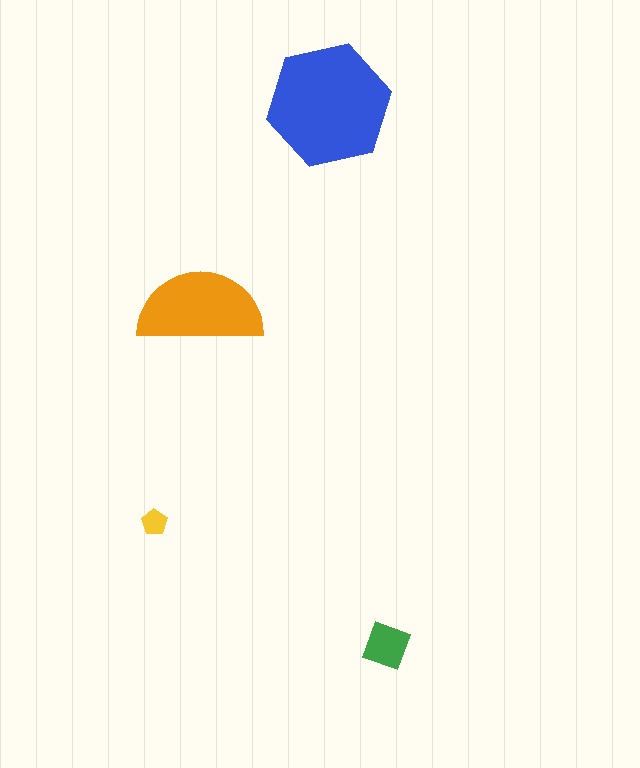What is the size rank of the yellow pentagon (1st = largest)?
4th.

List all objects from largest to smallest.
The blue hexagon, the orange semicircle, the green diamond, the yellow pentagon.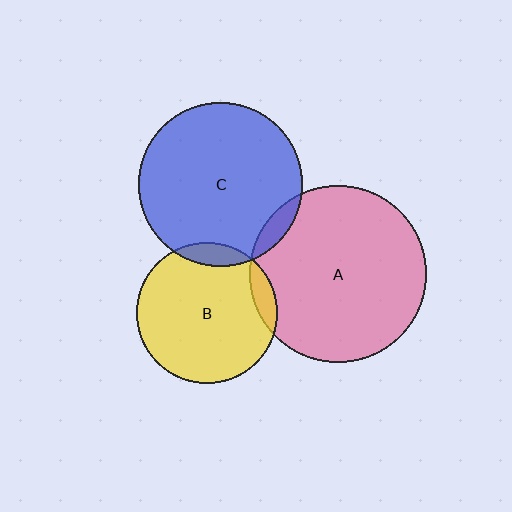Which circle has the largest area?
Circle A (pink).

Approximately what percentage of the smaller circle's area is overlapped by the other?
Approximately 10%.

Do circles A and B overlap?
Yes.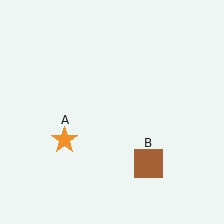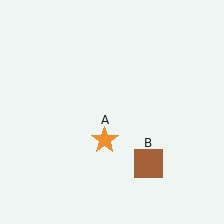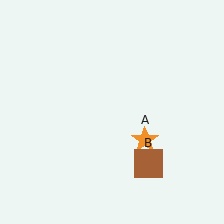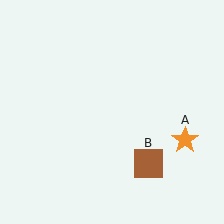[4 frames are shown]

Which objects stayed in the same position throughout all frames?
Brown square (object B) remained stationary.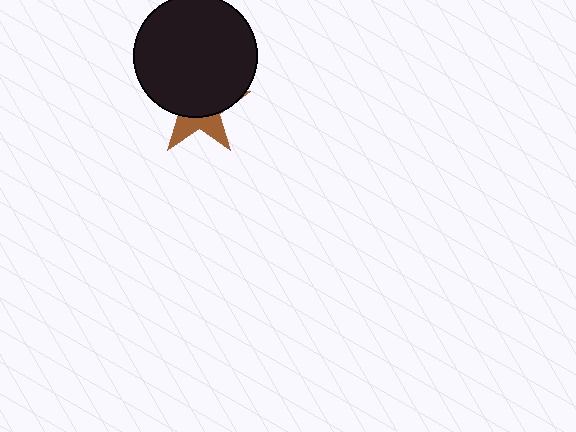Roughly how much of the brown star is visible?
A small part of it is visible (roughly 34%).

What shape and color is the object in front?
The object in front is a black circle.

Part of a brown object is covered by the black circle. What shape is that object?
It is a star.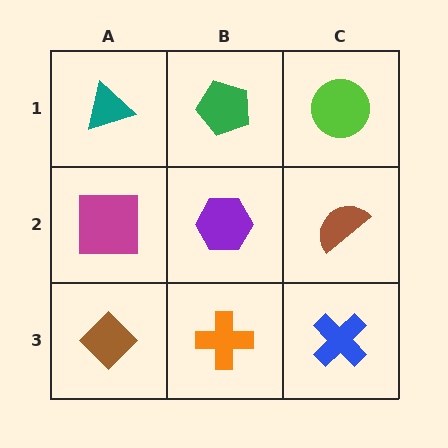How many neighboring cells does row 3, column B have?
3.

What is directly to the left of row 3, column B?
A brown diamond.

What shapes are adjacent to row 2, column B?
A green pentagon (row 1, column B), an orange cross (row 3, column B), a magenta square (row 2, column A), a brown semicircle (row 2, column C).